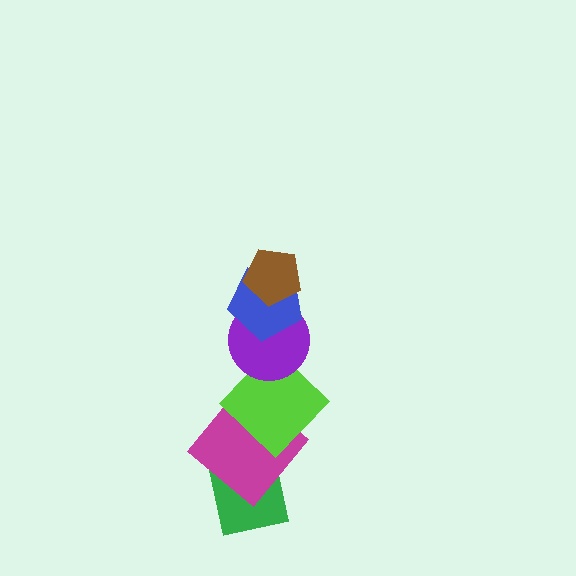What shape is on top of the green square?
The magenta diamond is on top of the green square.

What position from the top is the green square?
The green square is 6th from the top.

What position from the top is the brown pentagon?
The brown pentagon is 1st from the top.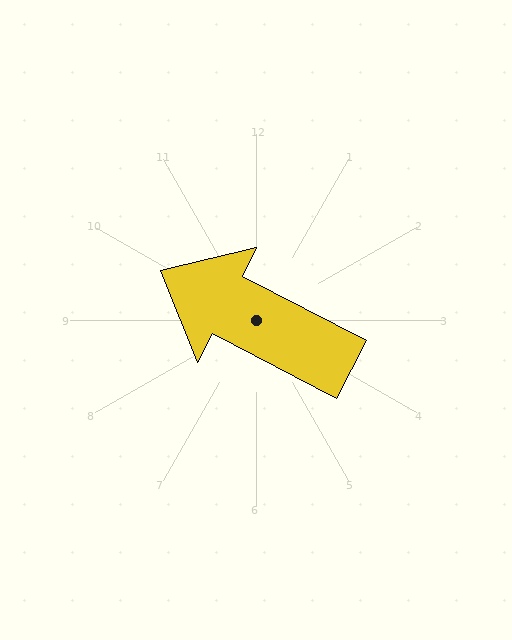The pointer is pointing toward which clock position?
Roughly 10 o'clock.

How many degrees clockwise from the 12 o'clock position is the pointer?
Approximately 297 degrees.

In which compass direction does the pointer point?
Northwest.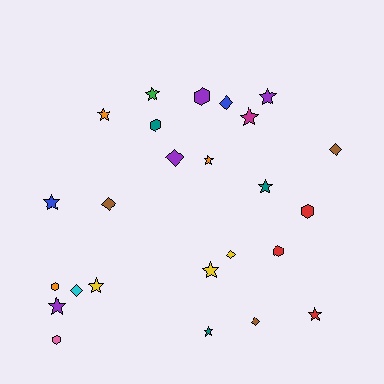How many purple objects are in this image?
There are 4 purple objects.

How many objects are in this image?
There are 25 objects.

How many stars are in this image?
There are 12 stars.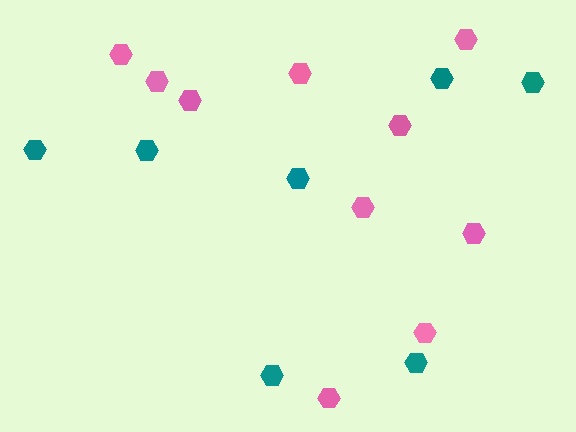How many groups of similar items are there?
There are 2 groups: one group of pink hexagons (10) and one group of teal hexagons (7).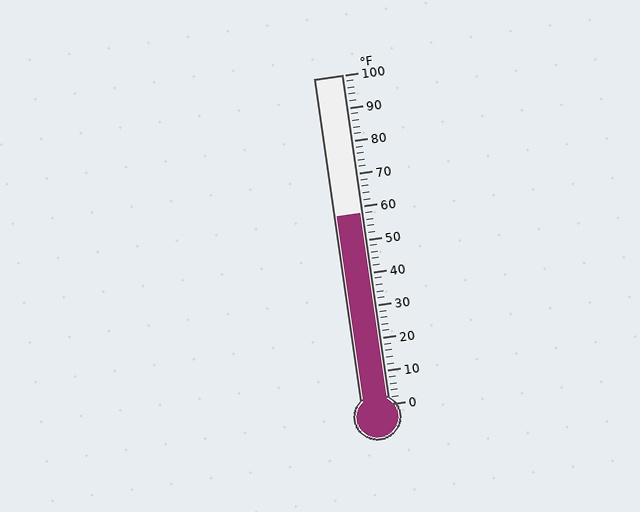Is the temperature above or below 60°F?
The temperature is below 60°F.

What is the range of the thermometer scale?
The thermometer scale ranges from 0°F to 100°F.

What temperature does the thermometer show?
The thermometer shows approximately 58°F.